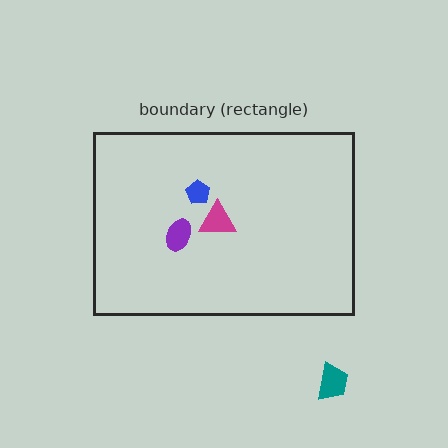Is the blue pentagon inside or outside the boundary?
Inside.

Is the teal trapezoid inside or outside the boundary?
Outside.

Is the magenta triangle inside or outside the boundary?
Inside.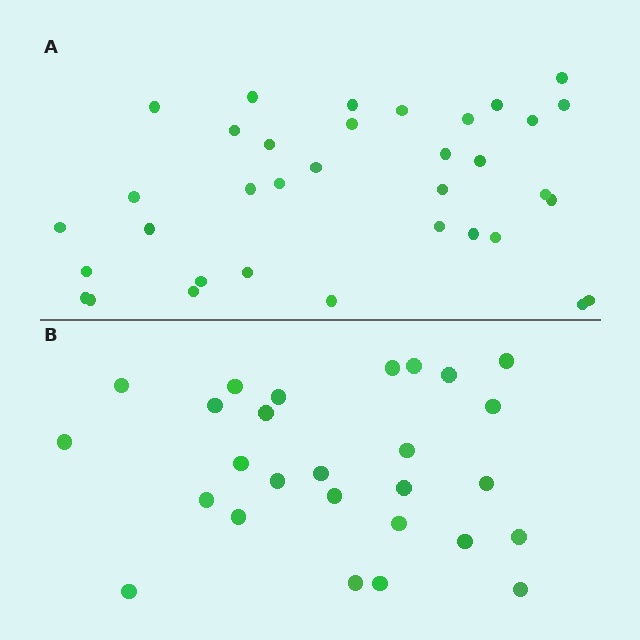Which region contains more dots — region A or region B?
Region A (the top region) has more dots.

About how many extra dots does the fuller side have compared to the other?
Region A has roughly 8 or so more dots than region B.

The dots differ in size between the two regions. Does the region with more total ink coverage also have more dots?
No. Region B has more total ink coverage because its dots are larger, but region A actually contains more individual dots. Total area can be misleading — the number of items is what matters here.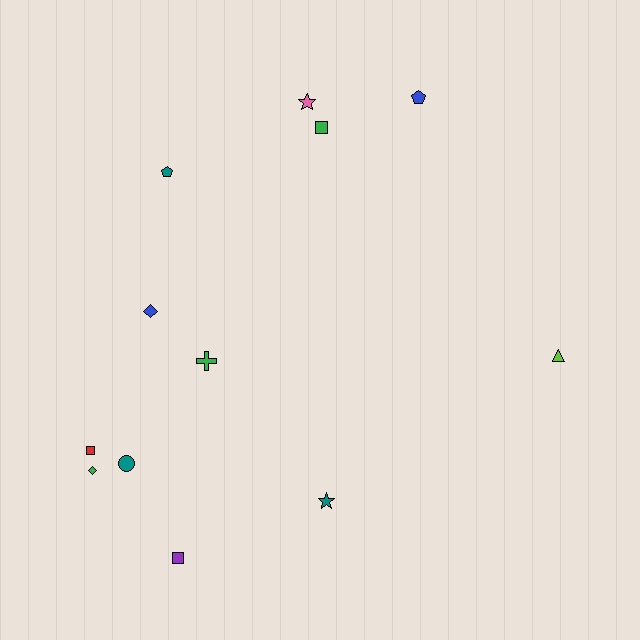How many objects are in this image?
There are 12 objects.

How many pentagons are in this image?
There are 2 pentagons.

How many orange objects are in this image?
There are no orange objects.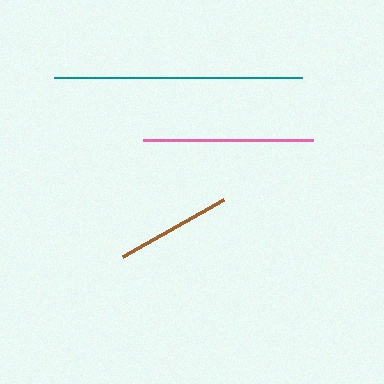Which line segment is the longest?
The teal line is the longest at approximately 248 pixels.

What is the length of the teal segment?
The teal segment is approximately 248 pixels long.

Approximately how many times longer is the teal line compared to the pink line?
The teal line is approximately 1.5 times the length of the pink line.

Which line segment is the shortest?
The brown line is the shortest at approximately 117 pixels.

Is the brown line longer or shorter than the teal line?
The teal line is longer than the brown line.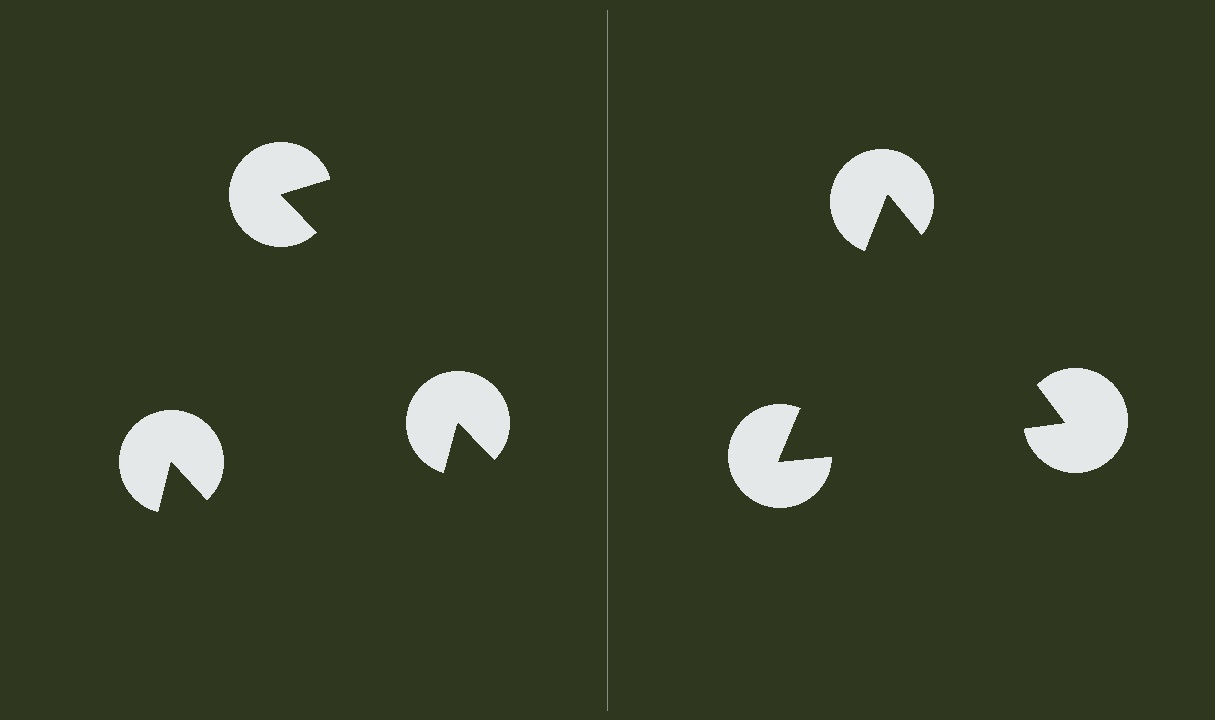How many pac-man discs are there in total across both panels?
6 — 3 on each side.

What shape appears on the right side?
An illusory triangle.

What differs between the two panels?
The pac-man discs are positioned identically on both sides; only the wedge orientations differ. On the right they align to a triangle; on the left they are misaligned.